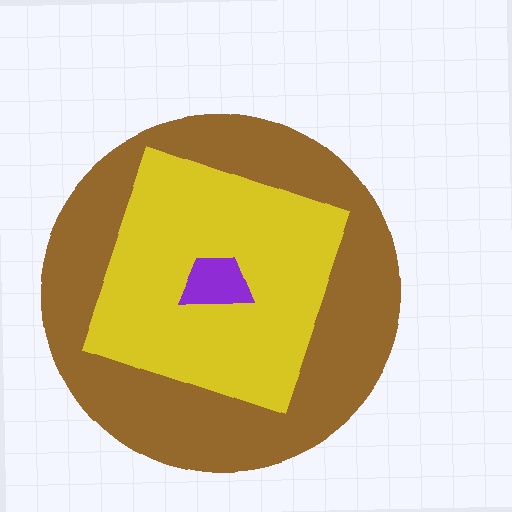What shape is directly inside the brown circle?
The yellow diamond.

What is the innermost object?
The purple trapezoid.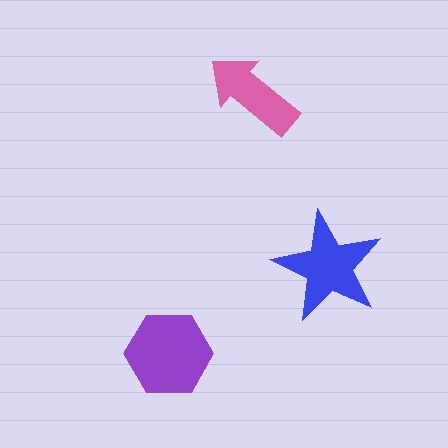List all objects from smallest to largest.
The pink arrow, the blue star, the purple hexagon.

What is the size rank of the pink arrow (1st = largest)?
3rd.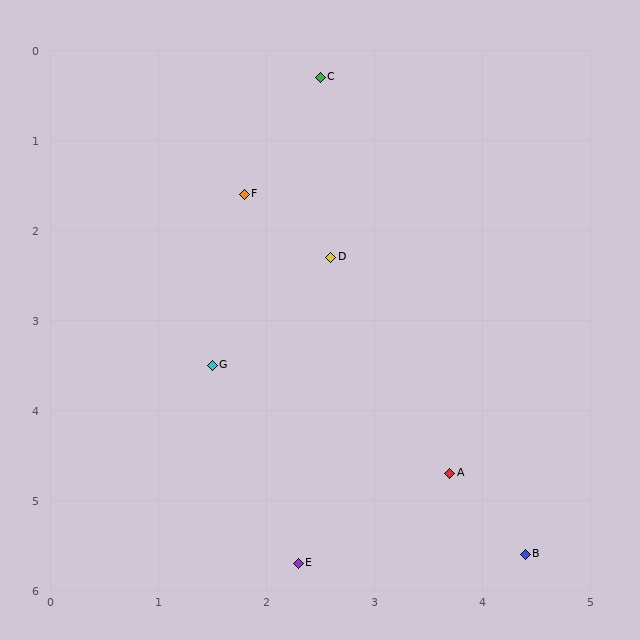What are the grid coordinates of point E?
Point E is at approximately (2.3, 5.7).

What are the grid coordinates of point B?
Point B is at approximately (4.4, 5.6).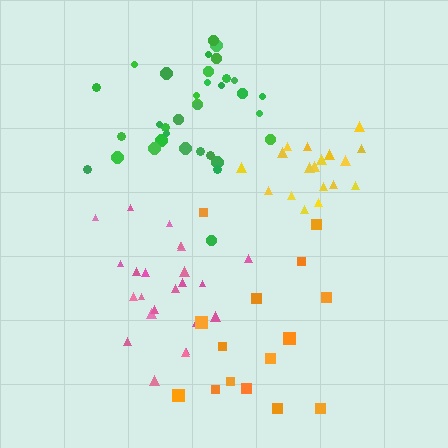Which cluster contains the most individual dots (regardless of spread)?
Green (34).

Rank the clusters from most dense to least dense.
yellow, green, pink, orange.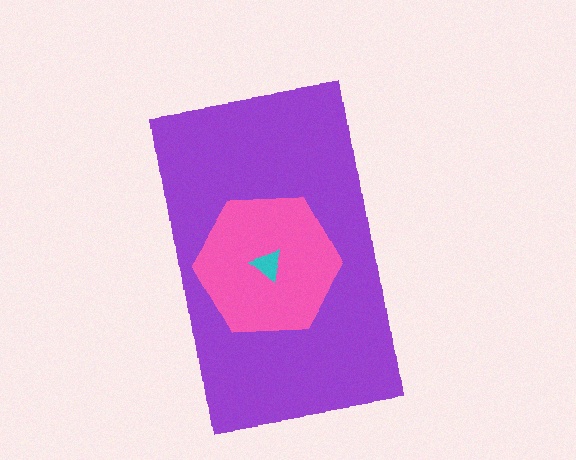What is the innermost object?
The cyan triangle.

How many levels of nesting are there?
3.